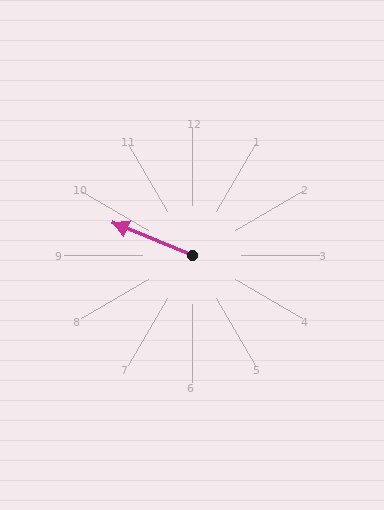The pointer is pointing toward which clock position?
Roughly 10 o'clock.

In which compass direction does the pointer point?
West.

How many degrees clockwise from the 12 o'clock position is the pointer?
Approximately 292 degrees.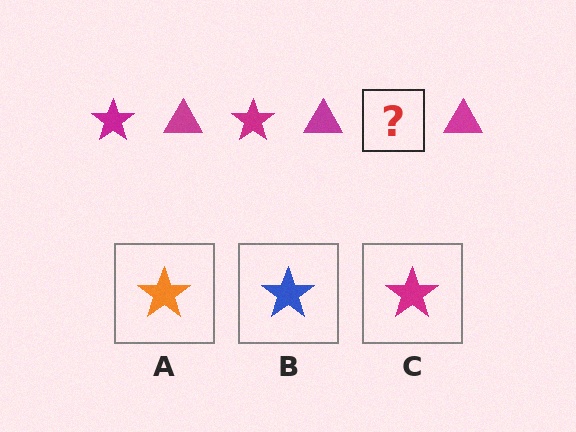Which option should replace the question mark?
Option C.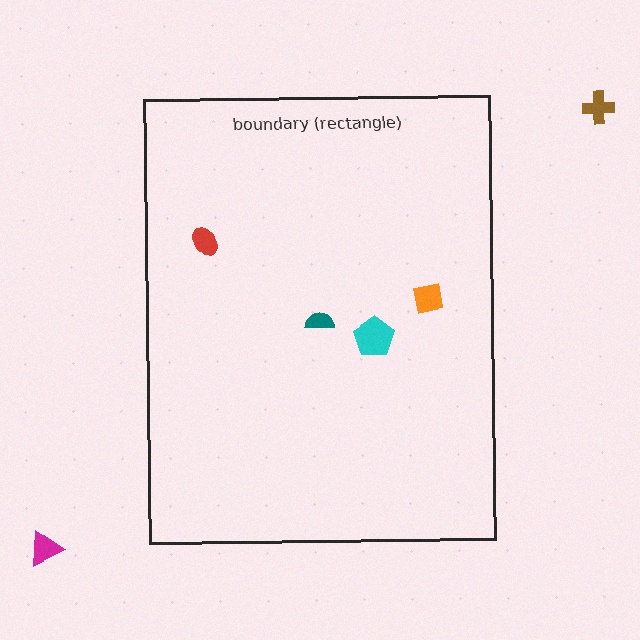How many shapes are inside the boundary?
4 inside, 2 outside.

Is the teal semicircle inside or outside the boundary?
Inside.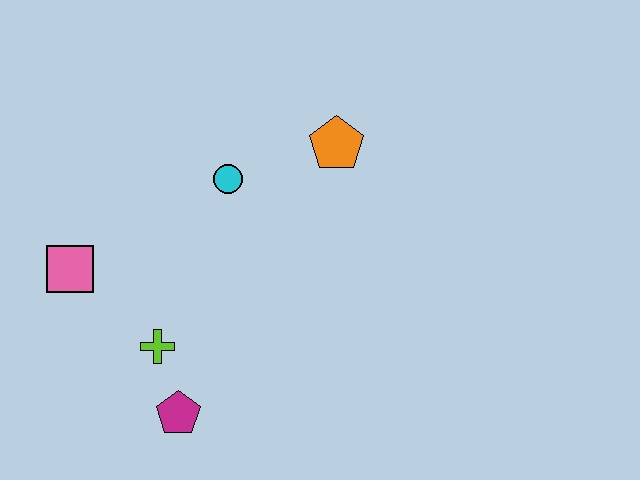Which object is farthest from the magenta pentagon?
The orange pentagon is farthest from the magenta pentagon.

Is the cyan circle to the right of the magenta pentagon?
Yes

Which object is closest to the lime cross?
The magenta pentagon is closest to the lime cross.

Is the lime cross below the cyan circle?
Yes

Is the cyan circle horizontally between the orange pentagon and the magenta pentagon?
Yes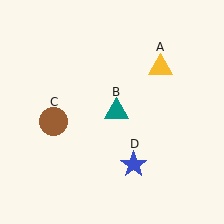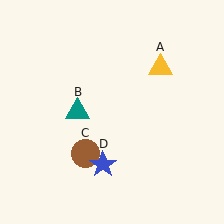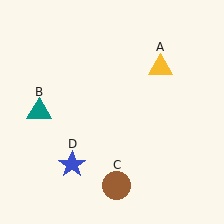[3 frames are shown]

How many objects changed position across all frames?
3 objects changed position: teal triangle (object B), brown circle (object C), blue star (object D).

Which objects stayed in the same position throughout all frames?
Yellow triangle (object A) remained stationary.